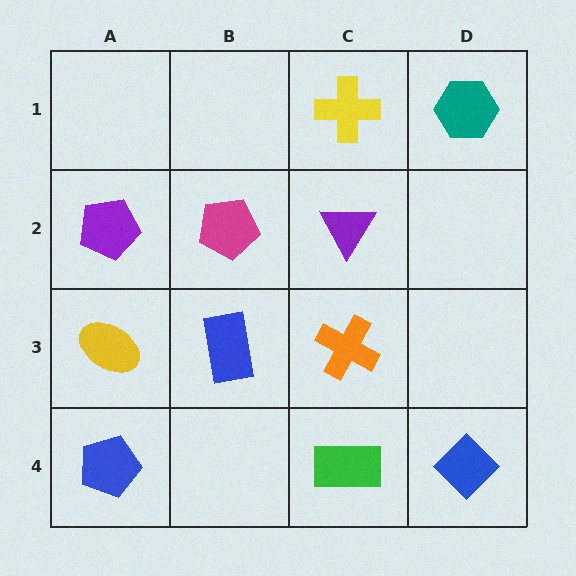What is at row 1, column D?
A teal hexagon.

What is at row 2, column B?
A magenta pentagon.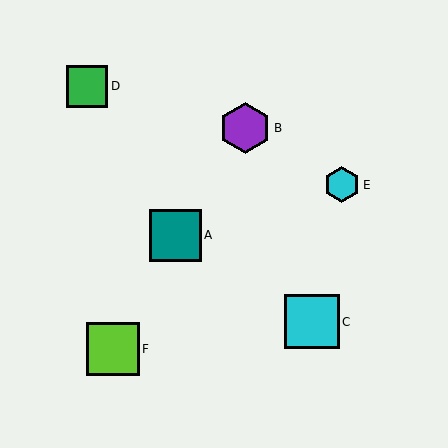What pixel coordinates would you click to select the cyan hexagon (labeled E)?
Click at (342, 185) to select the cyan hexagon E.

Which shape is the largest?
The cyan square (labeled C) is the largest.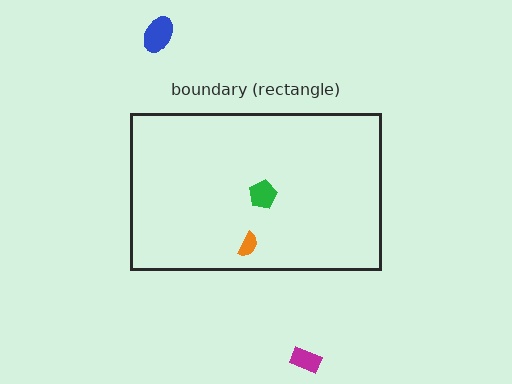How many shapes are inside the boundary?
2 inside, 2 outside.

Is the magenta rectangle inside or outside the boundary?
Outside.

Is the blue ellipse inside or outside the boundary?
Outside.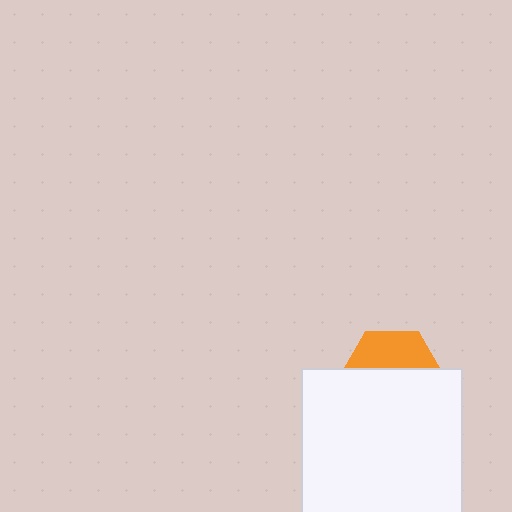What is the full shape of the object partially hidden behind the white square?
The partially hidden object is an orange hexagon.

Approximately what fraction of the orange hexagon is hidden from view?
Roughly 65% of the orange hexagon is hidden behind the white square.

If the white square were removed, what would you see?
You would see the complete orange hexagon.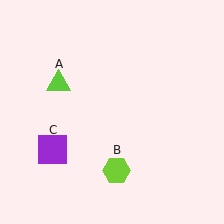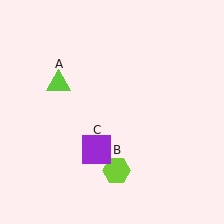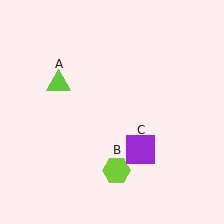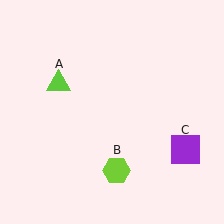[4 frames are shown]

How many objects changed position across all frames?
1 object changed position: purple square (object C).